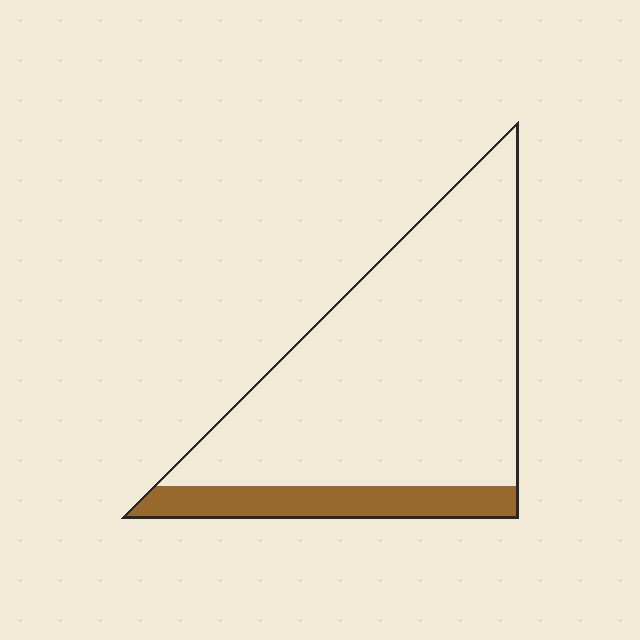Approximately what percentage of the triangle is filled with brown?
Approximately 15%.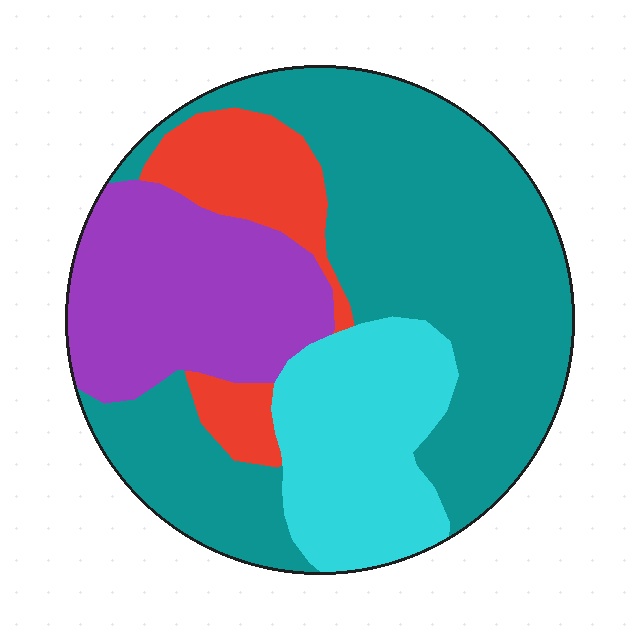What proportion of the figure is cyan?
Cyan takes up about one sixth (1/6) of the figure.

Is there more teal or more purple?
Teal.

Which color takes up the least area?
Red, at roughly 10%.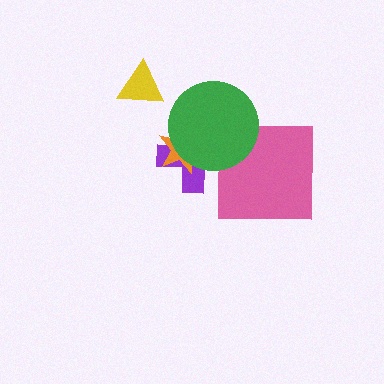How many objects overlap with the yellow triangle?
0 objects overlap with the yellow triangle.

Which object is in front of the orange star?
The green circle is in front of the orange star.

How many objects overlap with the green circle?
3 objects overlap with the green circle.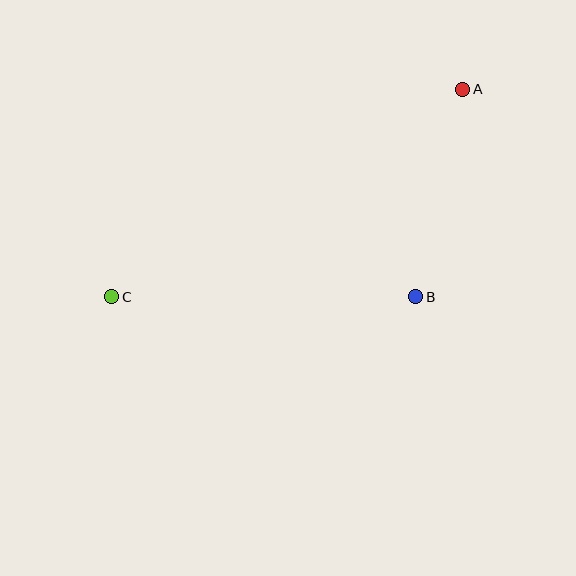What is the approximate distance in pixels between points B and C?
The distance between B and C is approximately 304 pixels.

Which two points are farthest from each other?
Points A and C are farthest from each other.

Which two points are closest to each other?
Points A and B are closest to each other.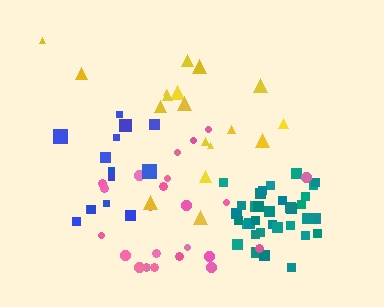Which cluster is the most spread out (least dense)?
Yellow.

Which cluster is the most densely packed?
Teal.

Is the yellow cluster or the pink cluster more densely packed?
Pink.